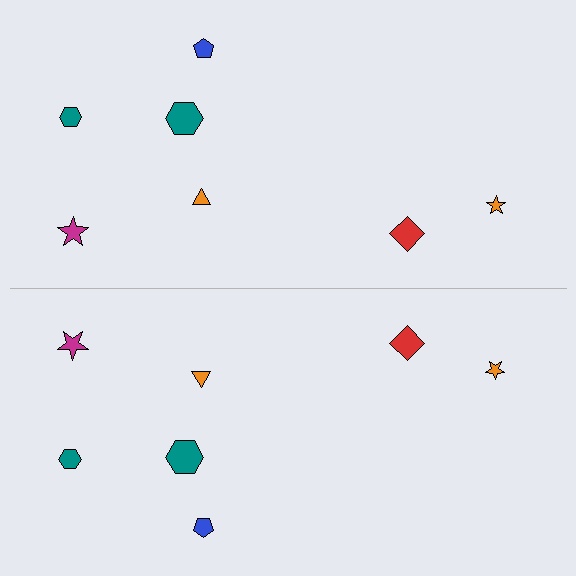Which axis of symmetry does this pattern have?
The pattern has a horizontal axis of symmetry running through the center of the image.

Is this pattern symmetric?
Yes, this pattern has bilateral (reflection) symmetry.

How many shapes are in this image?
There are 14 shapes in this image.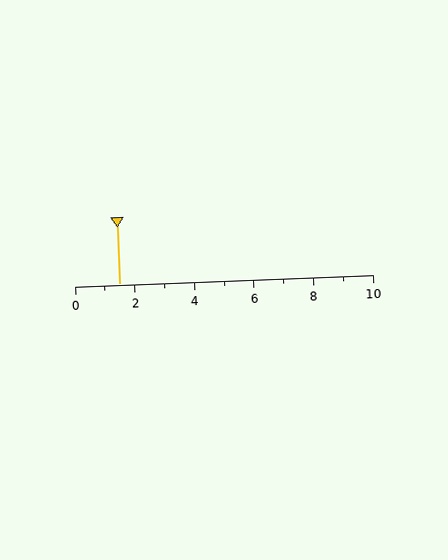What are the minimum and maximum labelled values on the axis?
The axis runs from 0 to 10.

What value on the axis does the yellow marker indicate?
The marker indicates approximately 1.5.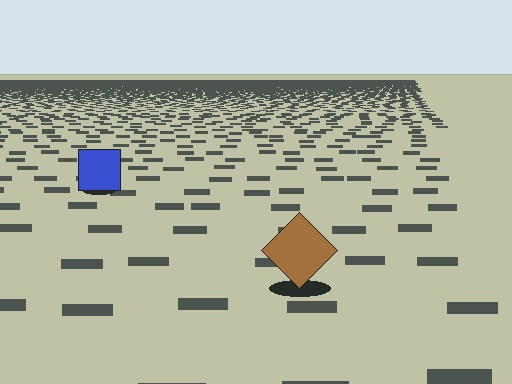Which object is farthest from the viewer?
The blue square is farthest from the viewer. It appears smaller and the ground texture around it is denser.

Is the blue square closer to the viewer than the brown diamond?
No. The brown diamond is closer — you can tell from the texture gradient: the ground texture is coarser near it.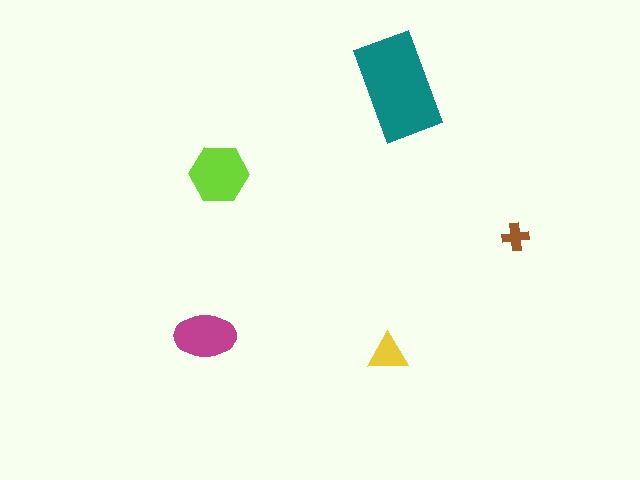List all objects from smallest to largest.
The brown cross, the yellow triangle, the magenta ellipse, the lime hexagon, the teal rectangle.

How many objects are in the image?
There are 5 objects in the image.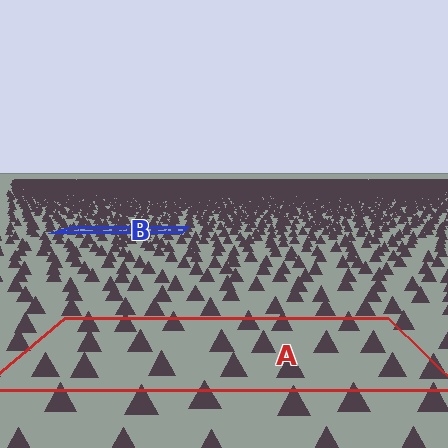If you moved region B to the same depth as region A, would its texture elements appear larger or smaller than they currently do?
They would appear larger. At a closer depth, the same texture elements are projected at a bigger on-screen size.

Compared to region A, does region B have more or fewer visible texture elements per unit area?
Region B has more texture elements per unit area — they are packed more densely because it is farther away.